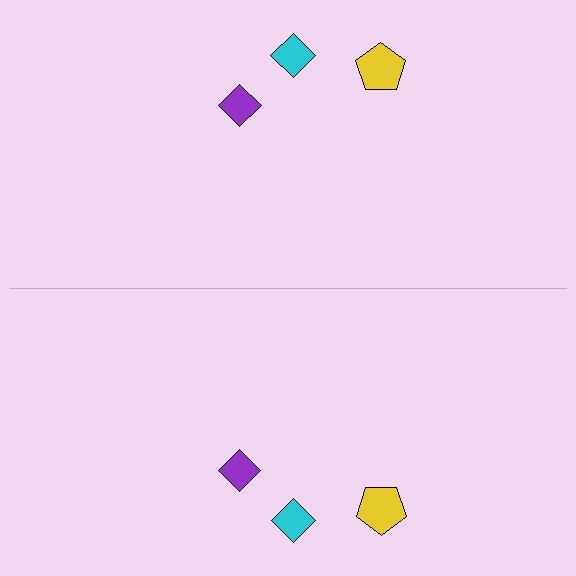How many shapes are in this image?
There are 6 shapes in this image.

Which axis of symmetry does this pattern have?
The pattern has a horizontal axis of symmetry running through the center of the image.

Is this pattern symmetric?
Yes, this pattern has bilateral (reflection) symmetry.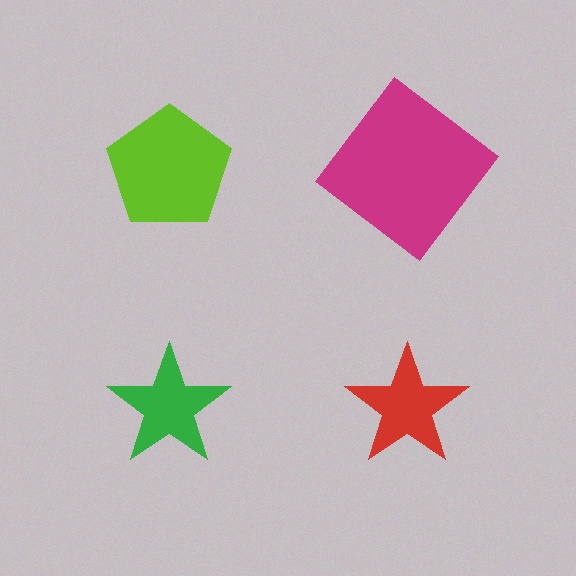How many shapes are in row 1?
2 shapes.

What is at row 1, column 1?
A lime pentagon.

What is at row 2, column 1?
A green star.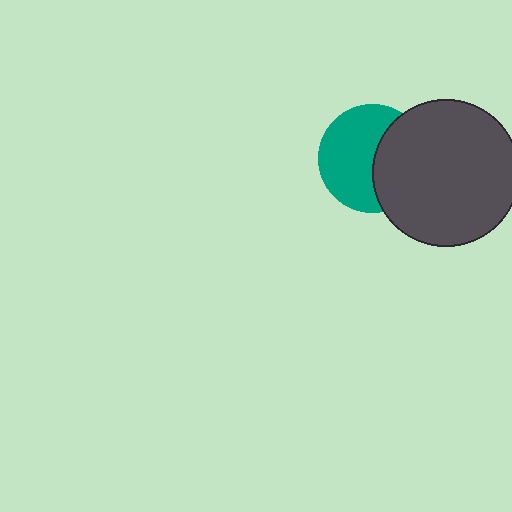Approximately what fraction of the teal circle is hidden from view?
Roughly 41% of the teal circle is hidden behind the dark gray circle.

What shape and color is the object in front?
The object in front is a dark gray circle.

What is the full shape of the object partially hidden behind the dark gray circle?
The partially hidden object is a teal circle.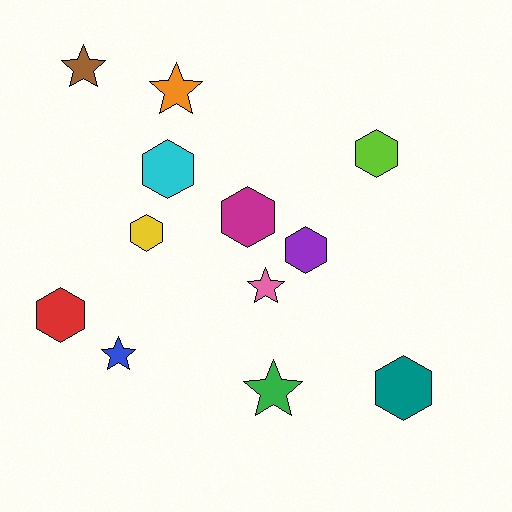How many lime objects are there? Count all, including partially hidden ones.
There is 1 lime object.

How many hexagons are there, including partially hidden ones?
There are 7 hexagons.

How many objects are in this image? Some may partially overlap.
There are 12 objects.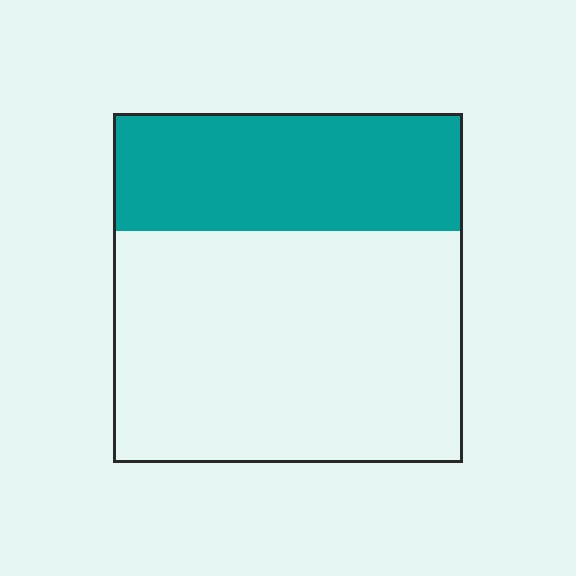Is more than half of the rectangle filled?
No.